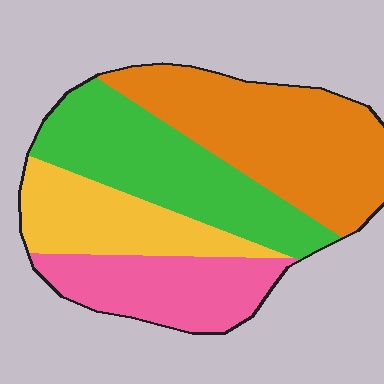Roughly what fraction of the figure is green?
Green covers about 30% of the figure.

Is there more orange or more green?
Orange.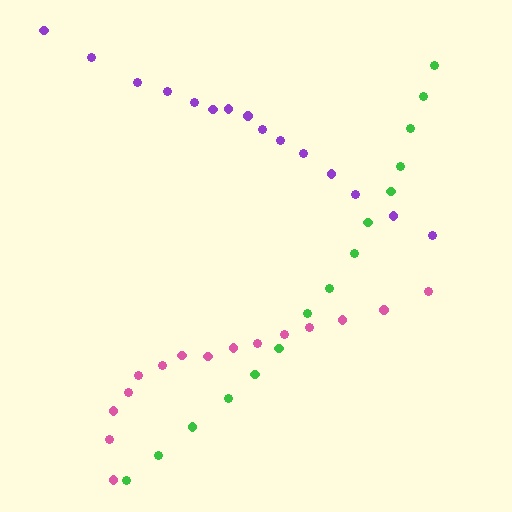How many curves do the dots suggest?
There are 3 distinct paths.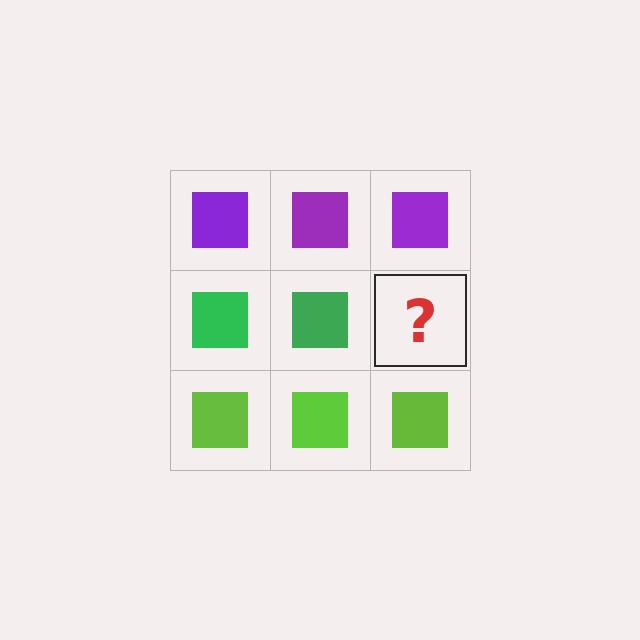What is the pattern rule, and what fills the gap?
The rule is that each row has a consistent color. The gap should be filled with a green square.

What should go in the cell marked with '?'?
The missing cell should contain a green square.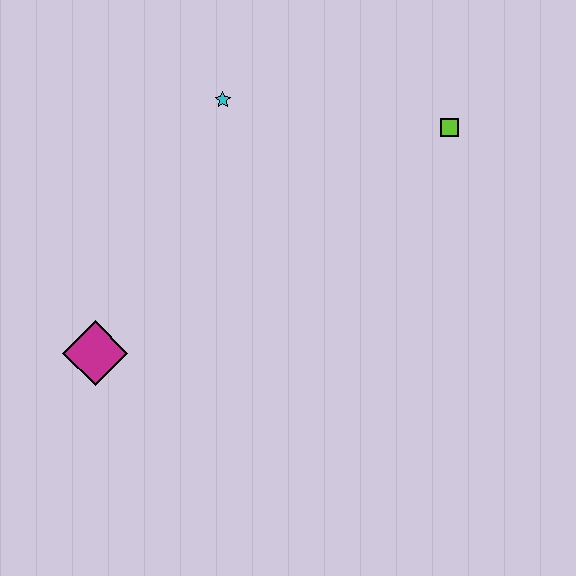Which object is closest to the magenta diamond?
The cyan star is closest to the magenta diamond.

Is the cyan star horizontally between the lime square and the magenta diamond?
Yes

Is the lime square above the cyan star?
No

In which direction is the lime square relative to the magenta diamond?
The lime square is to the right of the magenta diamond.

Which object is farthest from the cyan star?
The magenta diamond is farthest from the cyan star.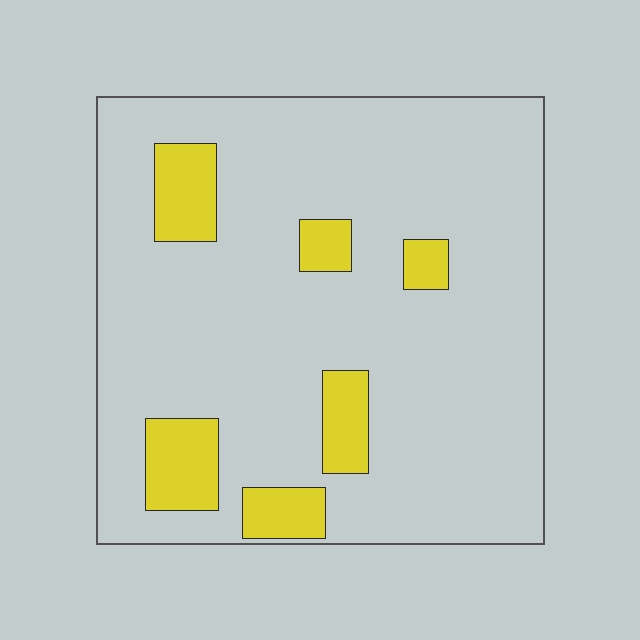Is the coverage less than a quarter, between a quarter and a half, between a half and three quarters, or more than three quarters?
Less than a quarter.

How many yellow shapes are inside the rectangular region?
6.